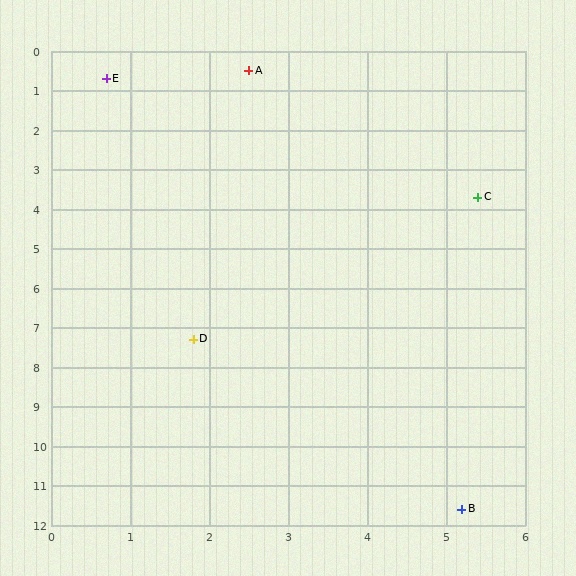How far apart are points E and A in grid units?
Points E and A are about 1.8 grid units apart.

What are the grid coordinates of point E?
Point E is at approximately (0.7, 0.7).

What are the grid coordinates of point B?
Point B is at approximately (5.2, 11.6).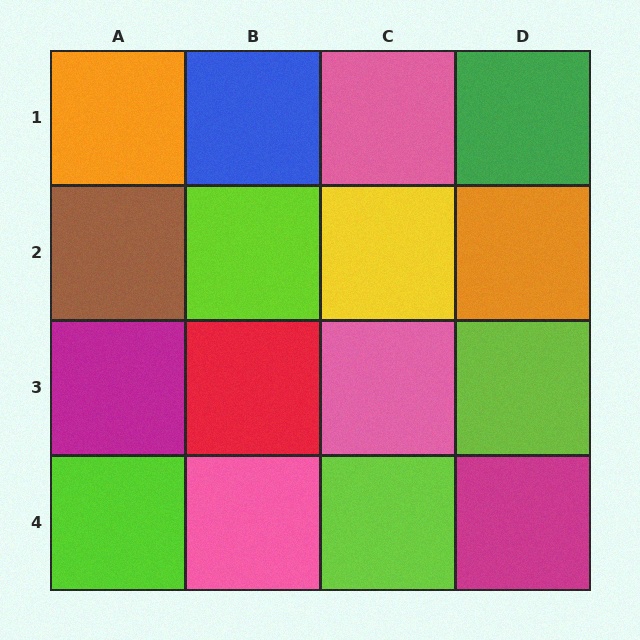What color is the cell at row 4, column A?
Lime.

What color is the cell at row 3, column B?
Red.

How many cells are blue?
1 cell is blue.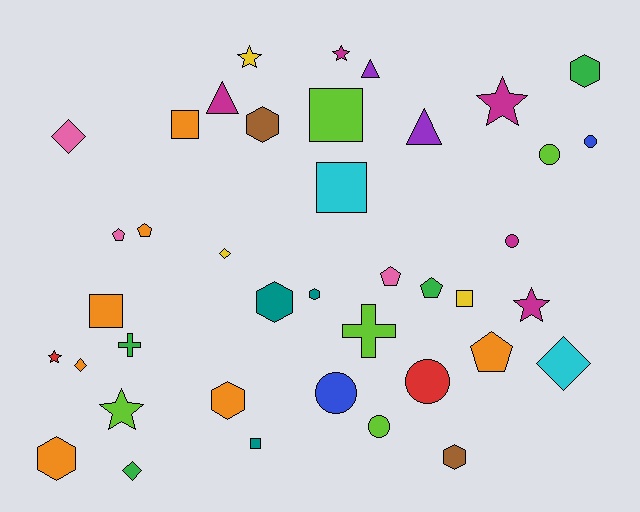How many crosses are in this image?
There are 2 crosses.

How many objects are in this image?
There are 40 objects.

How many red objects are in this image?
There are 2 red objects.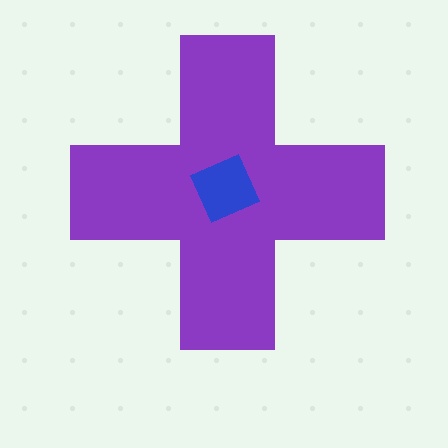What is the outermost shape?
The purple cross.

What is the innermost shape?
The blue square.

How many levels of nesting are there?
2.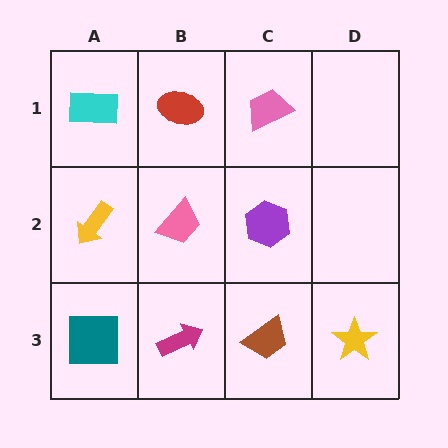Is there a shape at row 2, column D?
No, that cell is empty.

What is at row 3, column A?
A teal square.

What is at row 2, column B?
A pink trapezoid.